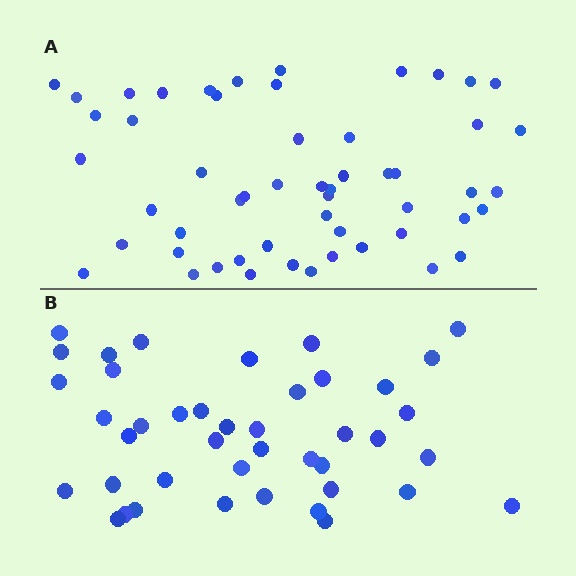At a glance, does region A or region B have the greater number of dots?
Region A (the top region) has more dots.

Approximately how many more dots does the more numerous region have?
Region A has roughly 12 or so more dots than region B.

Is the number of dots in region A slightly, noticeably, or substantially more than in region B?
Region A has noticeably more, but not dramatically so. The ratio is roughly 1.3 to 1.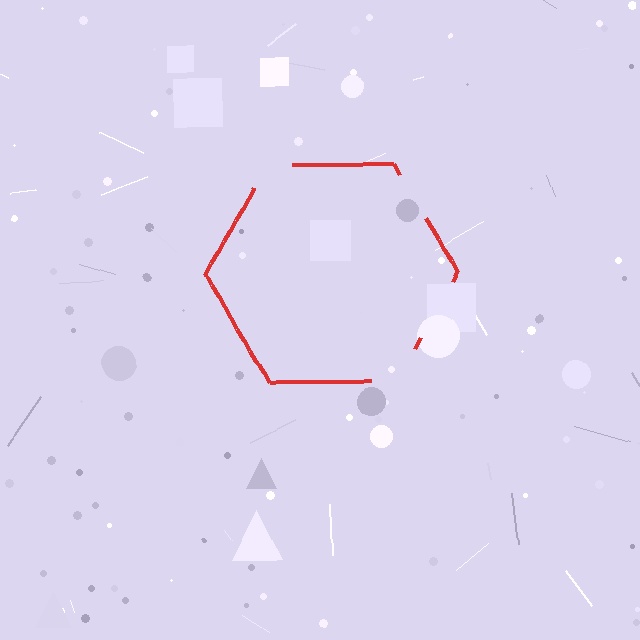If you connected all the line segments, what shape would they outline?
They would outline a hexagon.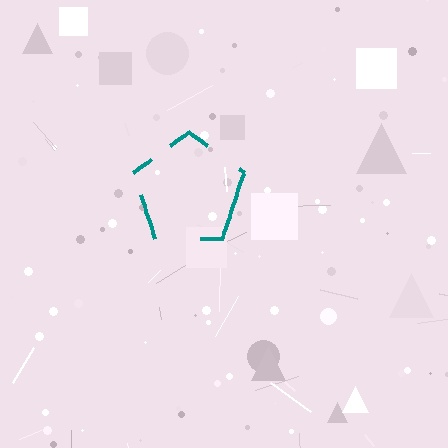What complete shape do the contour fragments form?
The contour fragments form a pentagon.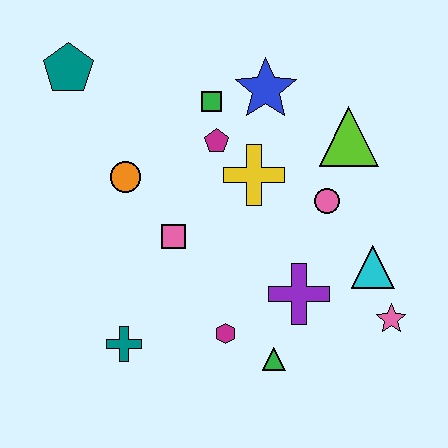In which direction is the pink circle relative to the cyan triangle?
The pink circle is above the cyan triangle.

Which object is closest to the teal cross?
The magenta hexagon is closest to the teal cross.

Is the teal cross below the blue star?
Yes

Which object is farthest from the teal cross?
The lime triangle is farthest from the teal cross.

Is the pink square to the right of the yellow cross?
No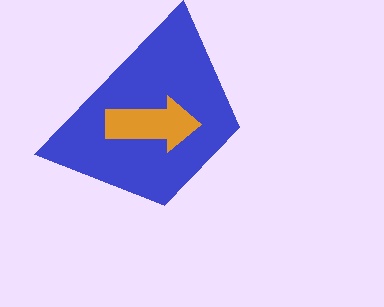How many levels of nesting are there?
2.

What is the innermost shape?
The orange arrow.